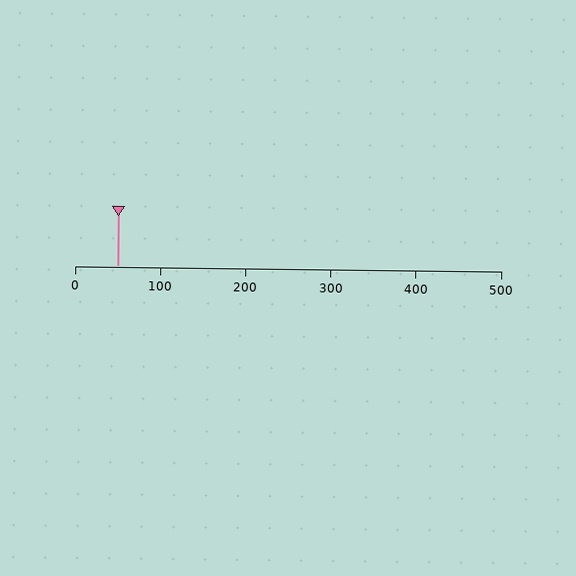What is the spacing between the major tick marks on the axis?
The major ticks are spaced 100 apart.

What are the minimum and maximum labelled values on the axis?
The axis runs from 0 to 500.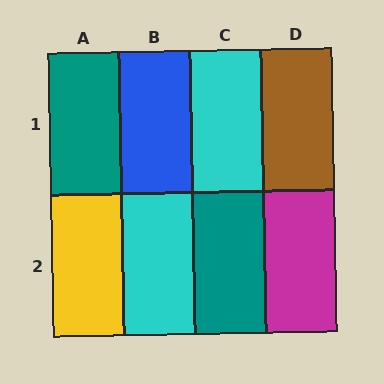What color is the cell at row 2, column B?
Cyan.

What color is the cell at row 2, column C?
Teal.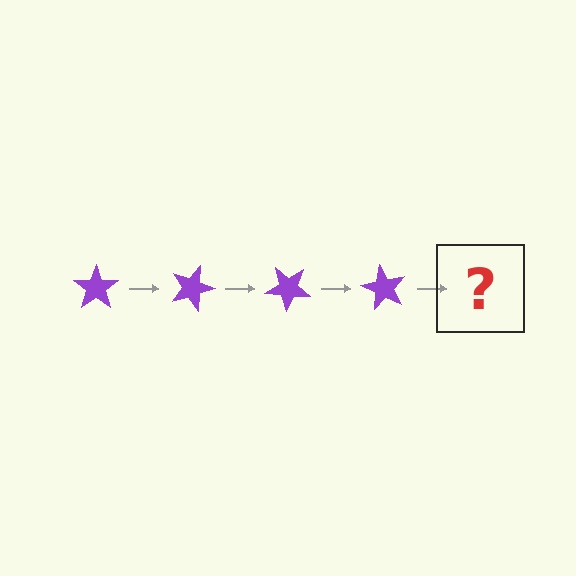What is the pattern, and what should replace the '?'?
The pattern is that the star rotates 20 degrees each step. The '?' should be a purple star rotated 80 degrees.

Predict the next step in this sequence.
The next step is a purple star rotated 80 degrees.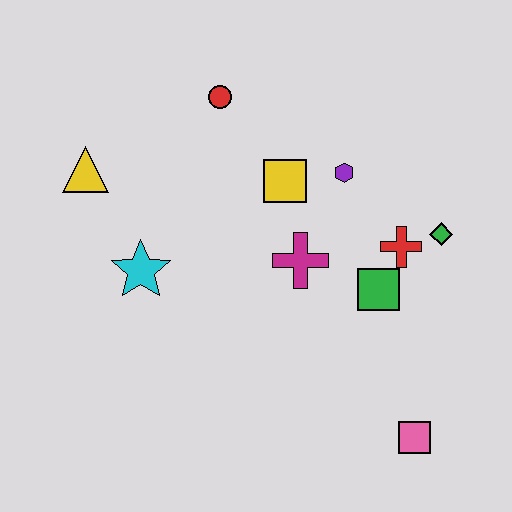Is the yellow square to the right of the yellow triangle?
Yes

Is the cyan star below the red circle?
Yes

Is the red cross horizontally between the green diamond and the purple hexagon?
Yes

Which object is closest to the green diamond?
The red cross is closest to the green diamond.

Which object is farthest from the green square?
The yellow triangle is farthest from the green square.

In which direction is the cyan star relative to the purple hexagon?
The cyan star is to the left of the purple hexagon.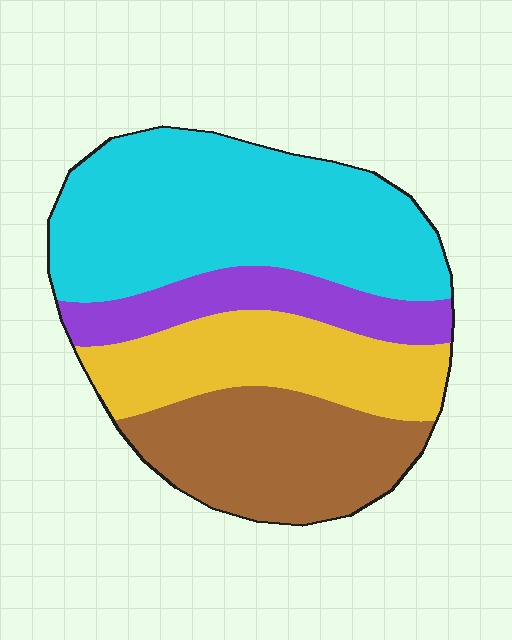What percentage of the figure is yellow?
Yellow covers 22% of the figure.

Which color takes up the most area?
Cyan, at roughly 40%.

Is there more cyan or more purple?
Cyan.